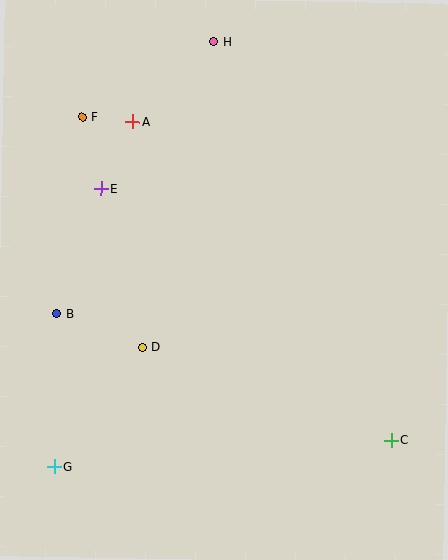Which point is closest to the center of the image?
Point D at (142, 347) is closest to the center.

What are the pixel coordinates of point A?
Point A is at (132, 122).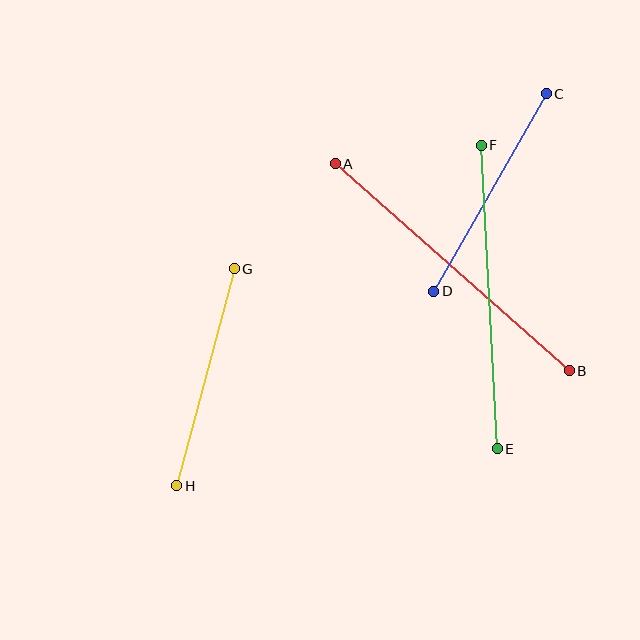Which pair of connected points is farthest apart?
Points A and B are farthest apart.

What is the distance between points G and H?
The distance is approximately 224 pixels.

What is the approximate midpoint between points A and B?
The midpoint is at approximately (452, 267) pixels.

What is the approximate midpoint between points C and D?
The midpoint is at approximately (490, 193) pixels.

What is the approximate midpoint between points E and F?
The midpoint is at approximately (489, 297) pixels.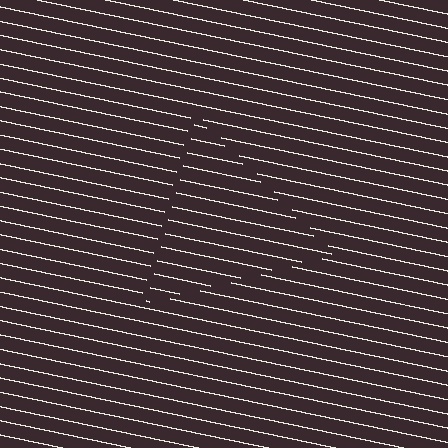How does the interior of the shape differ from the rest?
The interior of the shape contains the same grating, shifted by half a period — the contour is defined by the phase discontinuity where line-ends from the inner and outer gratings abut.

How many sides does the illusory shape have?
3 sides — the line-ends trace a triangle.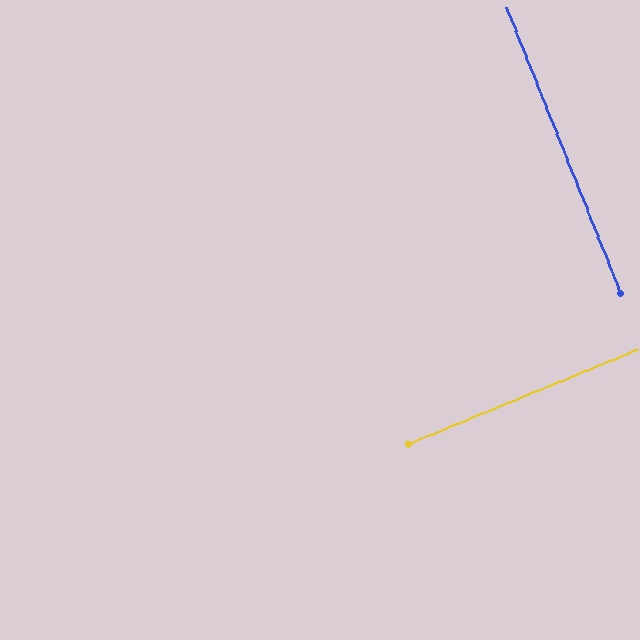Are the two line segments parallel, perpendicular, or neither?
Perpendicular — they meet at approximately 89°.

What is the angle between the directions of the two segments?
Approximately 89 degrees.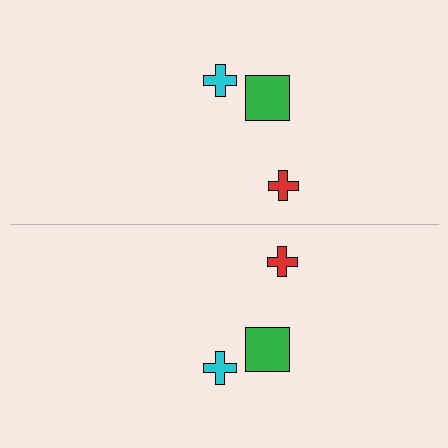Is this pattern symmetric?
Yes, this pattern has bilateral (reflection) symmetry.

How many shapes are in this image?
There are 6 shapes in this image.